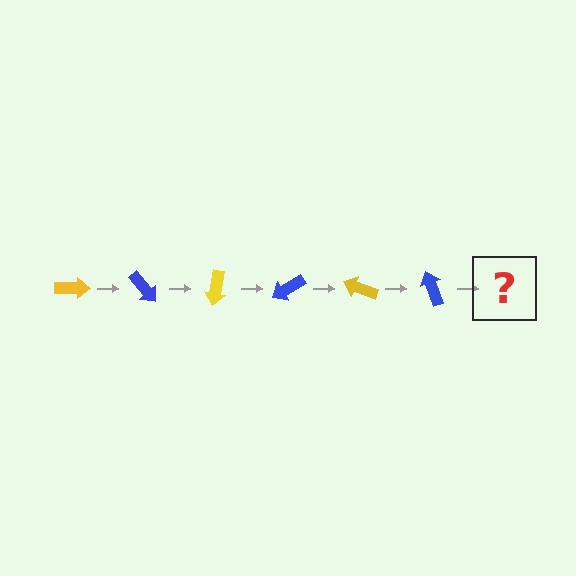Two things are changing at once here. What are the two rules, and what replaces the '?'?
The two rules are that it rotates 50 degrees each step and the color cycles through yellow and blue. The '?' should be a yellow arrow, rotated 300 degrees from the start.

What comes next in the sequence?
The next element should be a yellow arrow, rotated 300 degrees from the start.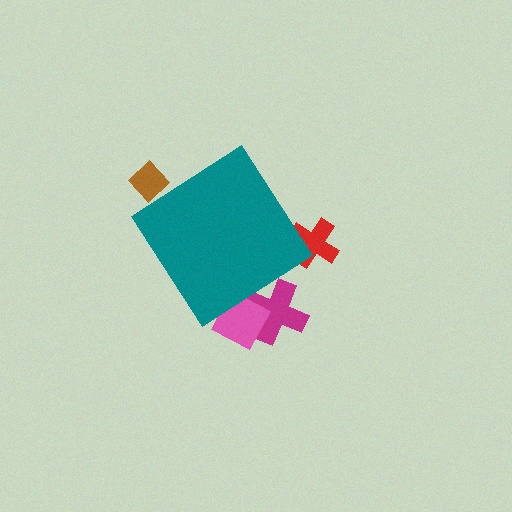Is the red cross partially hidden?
Yes, the red cross is partially hidden behind the teal diamond.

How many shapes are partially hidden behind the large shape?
4 shapes are partially hidden.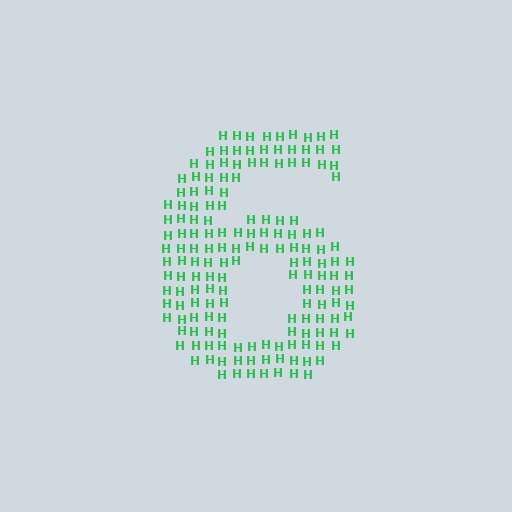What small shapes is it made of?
It is made of small letter H's.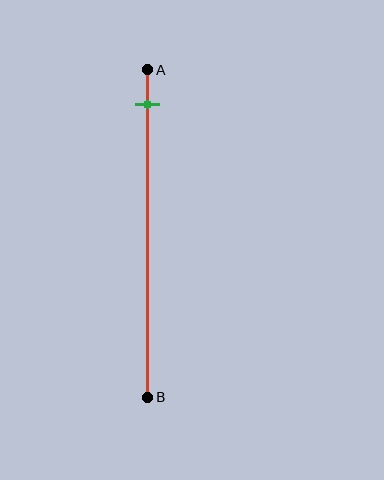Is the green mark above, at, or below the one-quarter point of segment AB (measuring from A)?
The green mark is above the one-quarter point of segment AB.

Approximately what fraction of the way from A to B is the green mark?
The green mark is approximately 10% of the way from A to B.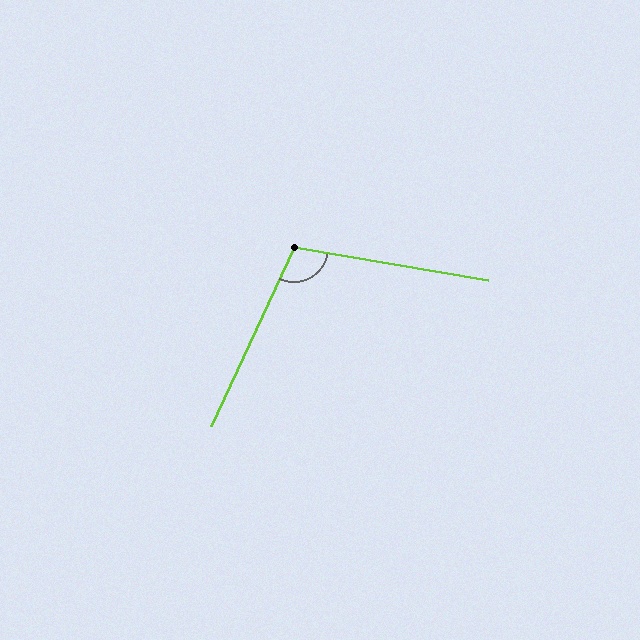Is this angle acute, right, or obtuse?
It is obtuse.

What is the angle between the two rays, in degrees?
Approximately 105 degrees.